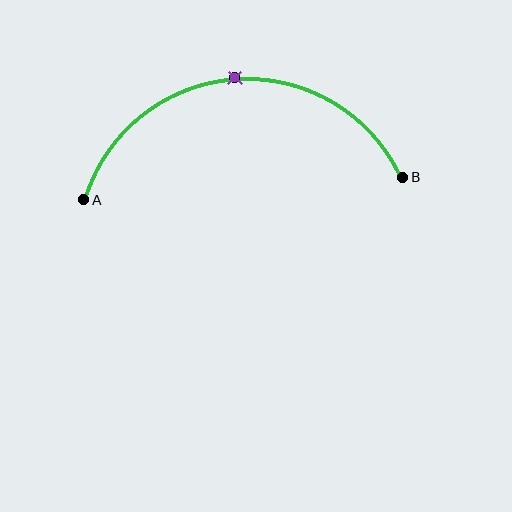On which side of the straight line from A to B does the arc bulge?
The arc bulges above the straight line connecting A and B.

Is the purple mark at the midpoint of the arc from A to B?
Yes. The purple mark lies on the arc at equal arc-length from both A and B — it is the arc midpoint.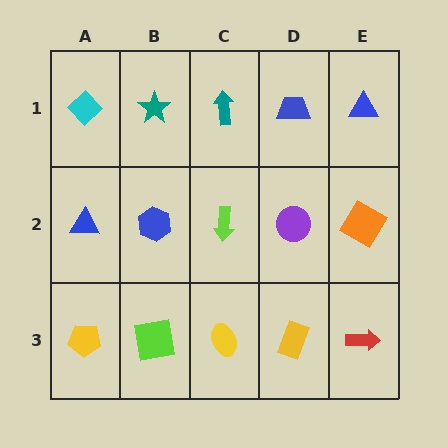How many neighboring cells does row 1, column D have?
3.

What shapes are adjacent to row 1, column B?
A blue hexagon (row 2, column B), a cyan diamond (row 1, column A), a teal arrow (row 1, column C).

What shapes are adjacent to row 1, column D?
A purple circle (row 2, column D), a teal arrow (row 1, column C), a blue triangle (row 1, column E).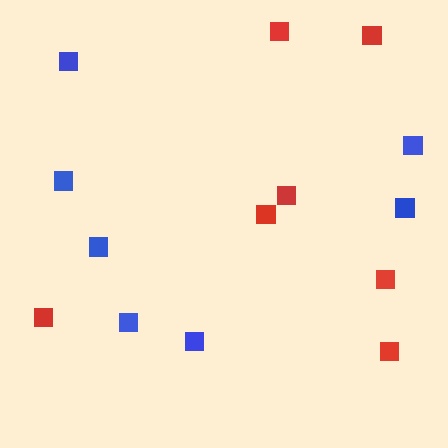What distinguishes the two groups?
There are 2 groups: one group of blue squares (7) and one group of red squares (7).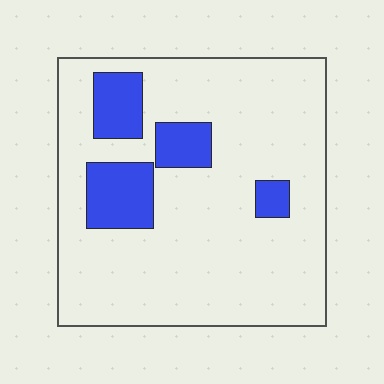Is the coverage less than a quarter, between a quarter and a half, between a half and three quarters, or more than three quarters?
Less than a quarter.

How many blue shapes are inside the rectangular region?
4.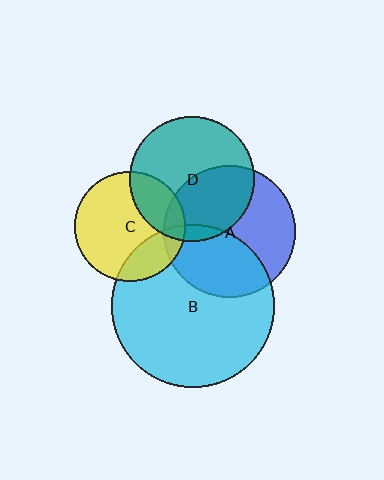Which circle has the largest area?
Circle B (cyan).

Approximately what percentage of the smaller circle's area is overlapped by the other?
Approximately 10%.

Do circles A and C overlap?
Yes.